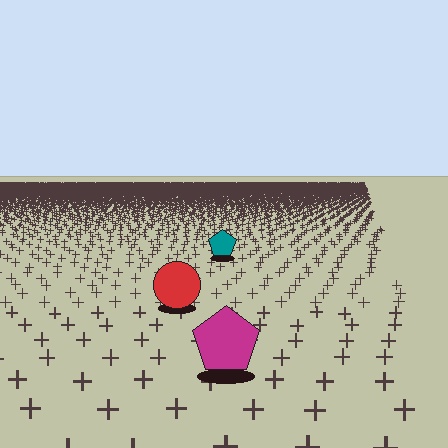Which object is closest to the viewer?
The magenta pentagon is closest. The texture marks near it are larger and more spread out.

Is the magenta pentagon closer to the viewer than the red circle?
Yes. The magenta pentagon is closer — you can tell from the texture gradient: the ground texture is coarser near it.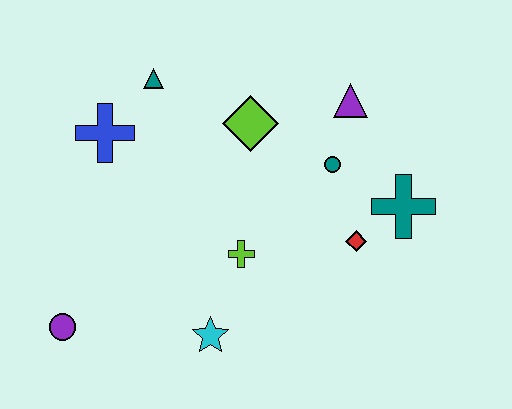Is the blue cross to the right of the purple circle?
Yes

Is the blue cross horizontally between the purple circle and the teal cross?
Yes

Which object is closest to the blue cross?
The teal triangle is closest to the blue cross.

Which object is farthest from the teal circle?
The purple circle is farthest from the teal circle.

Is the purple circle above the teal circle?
No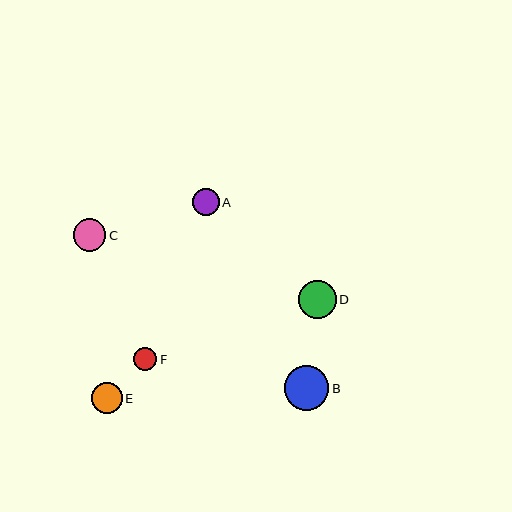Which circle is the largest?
Circle B is the largest with a size of approximately 44 pixels.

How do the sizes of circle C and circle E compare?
Circle C and circle E are approximately the same size.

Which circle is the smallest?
Circle F is the smallest with a size of approximately 23 pixels.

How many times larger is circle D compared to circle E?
Circle D is approximately 1.2 times the size of circle E.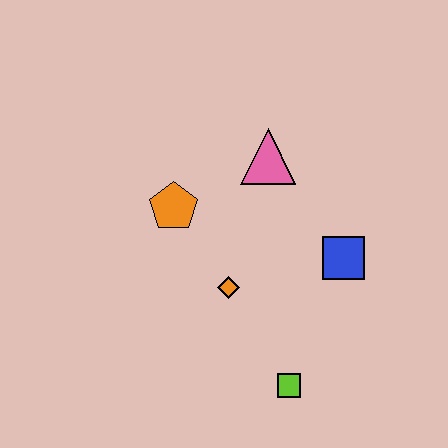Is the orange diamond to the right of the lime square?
No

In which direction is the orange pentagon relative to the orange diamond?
The orange pentagon is above the orange diamond.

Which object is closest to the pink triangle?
The orange pentagon is closest to the pink triangle.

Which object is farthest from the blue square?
The orange pentagon is farthest from the blue square.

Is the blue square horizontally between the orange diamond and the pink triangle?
No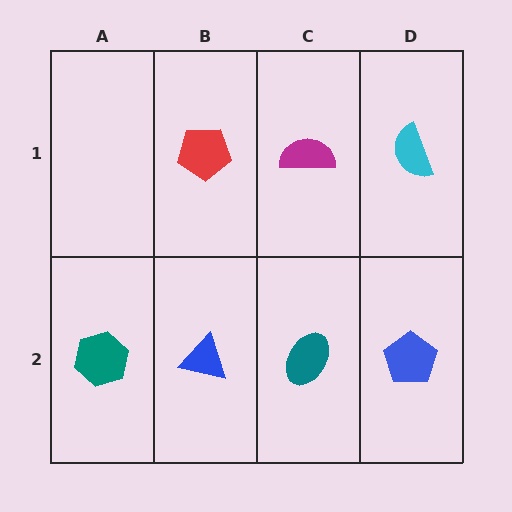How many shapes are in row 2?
4 shapes.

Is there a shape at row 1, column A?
No, that cell is empty.